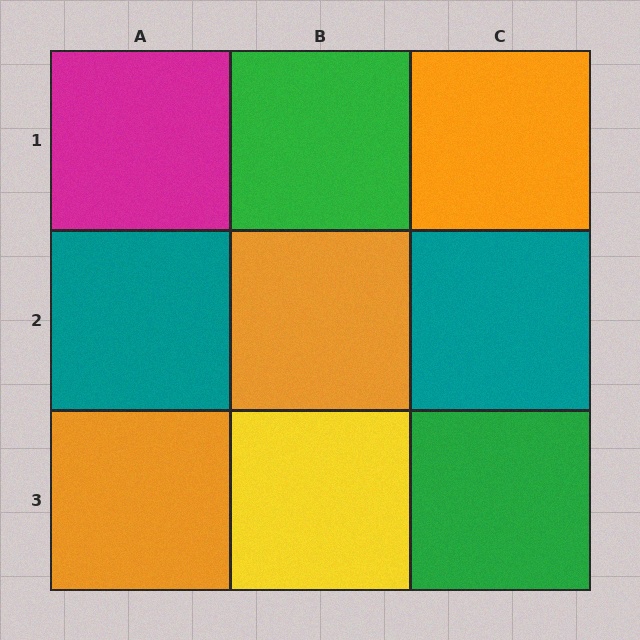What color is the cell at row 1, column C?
Orange.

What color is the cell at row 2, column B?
Orange.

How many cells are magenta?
1 cell is magenta.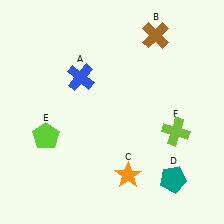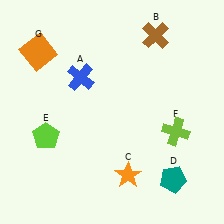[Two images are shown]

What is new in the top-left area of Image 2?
An orange square (G) was added in the top-left area of Image 2.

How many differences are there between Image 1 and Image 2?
There is 1 difference between the two images.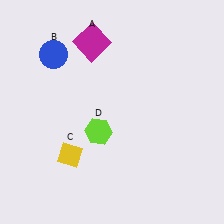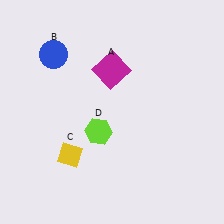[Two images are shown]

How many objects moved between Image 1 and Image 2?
1 object moved between the two images.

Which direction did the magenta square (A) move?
The magenta square (A) moved down.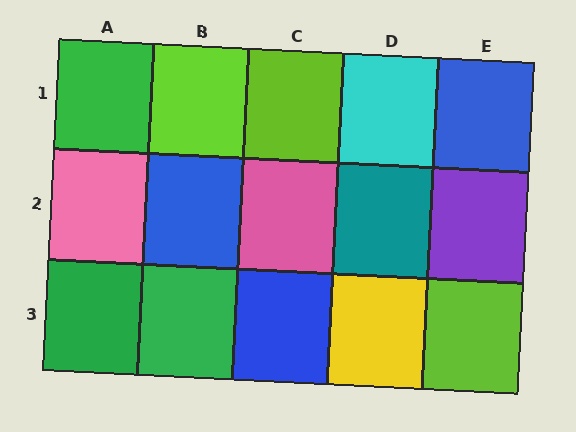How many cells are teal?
1 cell is teal.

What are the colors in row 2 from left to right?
Pink, blue, pink, teal, purple.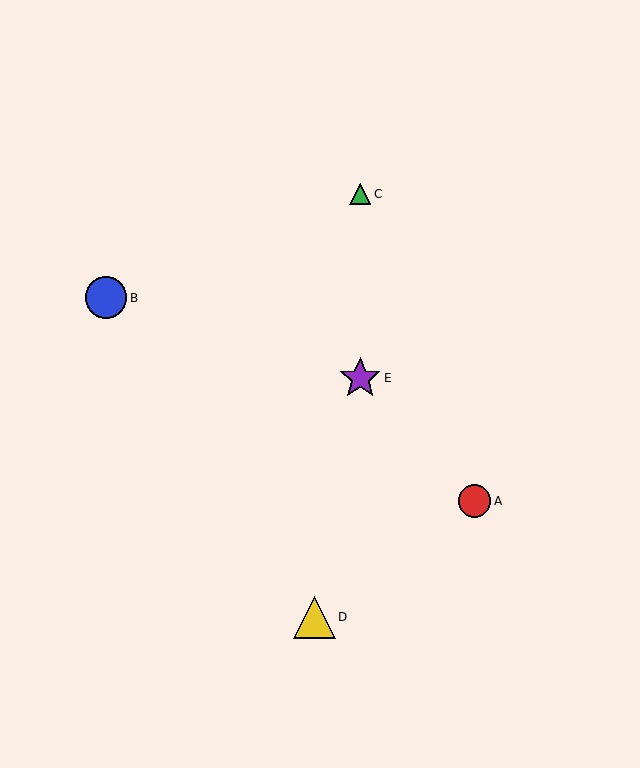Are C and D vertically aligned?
No, C is at x≈360 and D is at x≈314.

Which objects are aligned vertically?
Objects C, E are aligned vertically.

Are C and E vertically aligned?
Yes, both are at x≈360.